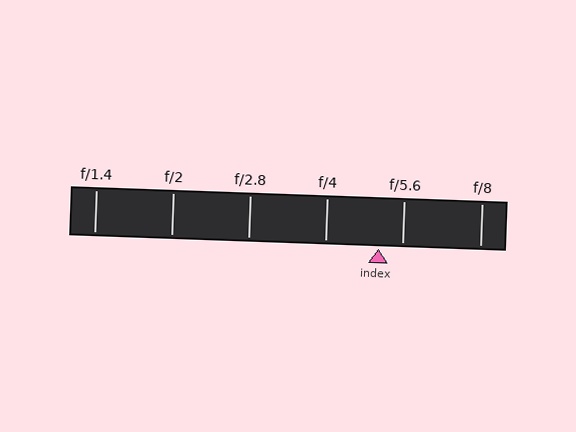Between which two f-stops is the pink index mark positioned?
The index mark is between f/4 and f/5.6.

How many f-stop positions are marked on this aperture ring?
There are 6 f-stop positions marked.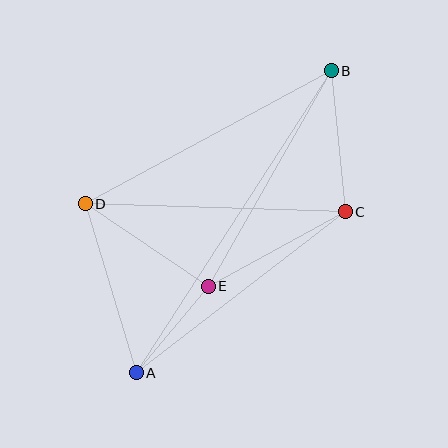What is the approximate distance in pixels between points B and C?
The distance between B and C is approximately 142 pixels.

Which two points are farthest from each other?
Points A and B are farthest from each other.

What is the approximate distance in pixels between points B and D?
The distance between B and D is approximately 279 pixels.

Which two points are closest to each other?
Points A and E are closest to each other.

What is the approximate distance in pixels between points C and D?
The distance between C and D is approximately 260 pixels.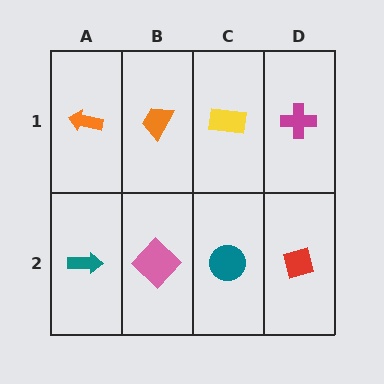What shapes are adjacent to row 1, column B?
A pink diamond (row 2, column B), an orange arrow (row 1, column A), a yellow rectangle (row 1, column C).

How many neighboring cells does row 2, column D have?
2.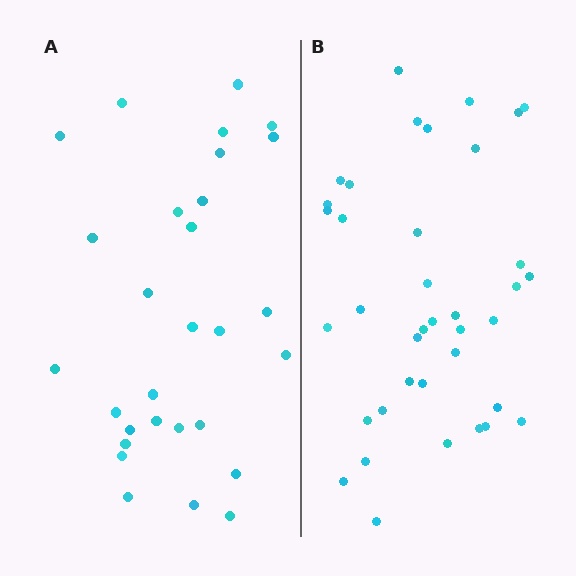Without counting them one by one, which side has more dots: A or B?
Region B (the right region) has more dots.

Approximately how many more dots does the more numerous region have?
Region B has roughly 8 or so more dots than region A.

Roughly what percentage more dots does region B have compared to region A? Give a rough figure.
About 30% more.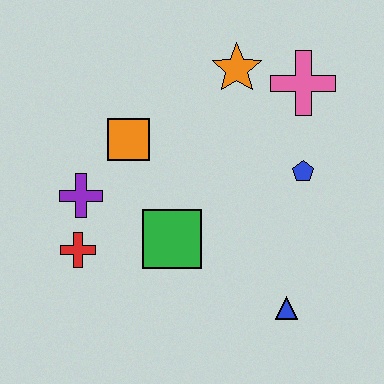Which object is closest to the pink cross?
The orange star is closest to the pink cross.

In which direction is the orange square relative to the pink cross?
The orange square is to the left of the pink cross.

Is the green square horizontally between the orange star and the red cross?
Yes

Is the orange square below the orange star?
Yes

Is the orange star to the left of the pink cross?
Yes